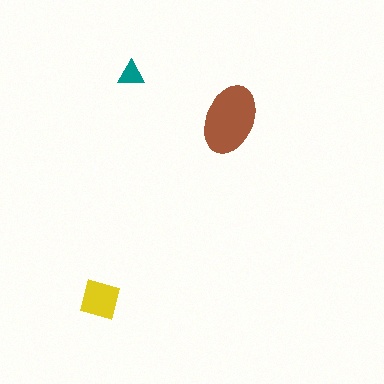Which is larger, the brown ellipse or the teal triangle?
The brown ellipse.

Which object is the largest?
The brown ellipse.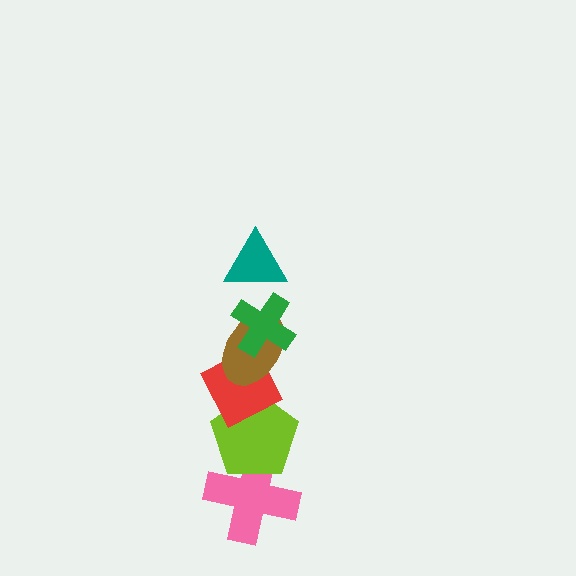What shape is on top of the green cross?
The teal triangle is on top of the green cross.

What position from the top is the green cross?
The green cross is 2nd from the top.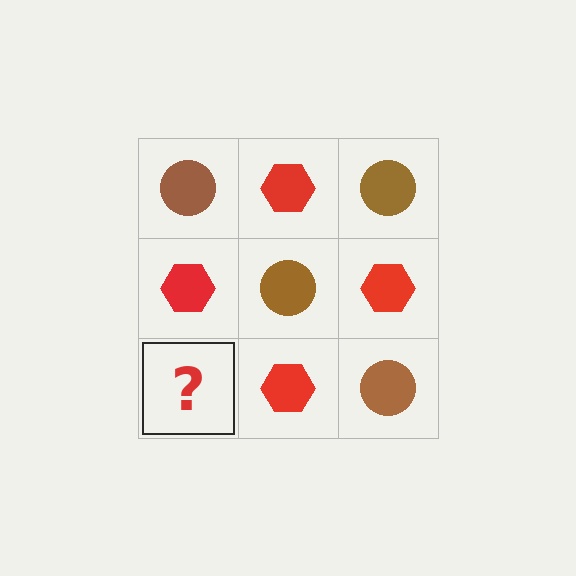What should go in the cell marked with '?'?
The missing cell should contain a brown circle.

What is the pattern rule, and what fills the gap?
The rule is that it alternates brown circle and red hexagon in a checkerboard pattern. The gap should be filled with a brown circle.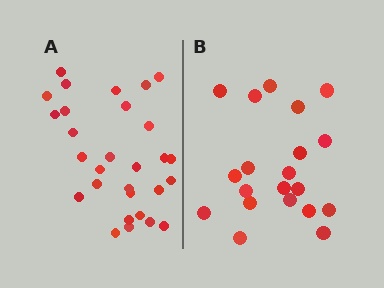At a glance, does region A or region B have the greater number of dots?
Region A (the left region) has more dots.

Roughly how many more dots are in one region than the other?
Region A has roughly 8 or so more dots than region B.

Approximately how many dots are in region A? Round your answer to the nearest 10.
About 30 dots. (The exact count is 29, which rounds to 30.)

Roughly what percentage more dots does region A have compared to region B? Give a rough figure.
About 45% more.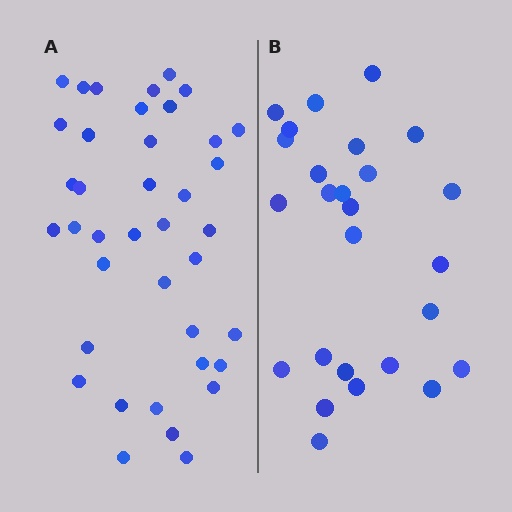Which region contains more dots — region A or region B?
Region A (the left region) has more dots.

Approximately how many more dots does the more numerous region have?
Region A has approximately 15 more dots than region B.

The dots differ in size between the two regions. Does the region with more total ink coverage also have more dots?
No. Region B has more total ink coverage because its dots are larger, but region A actually contains more individual dots. Total area can be misleading — the number of items is what matters here.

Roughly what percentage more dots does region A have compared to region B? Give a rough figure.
About 50% more.